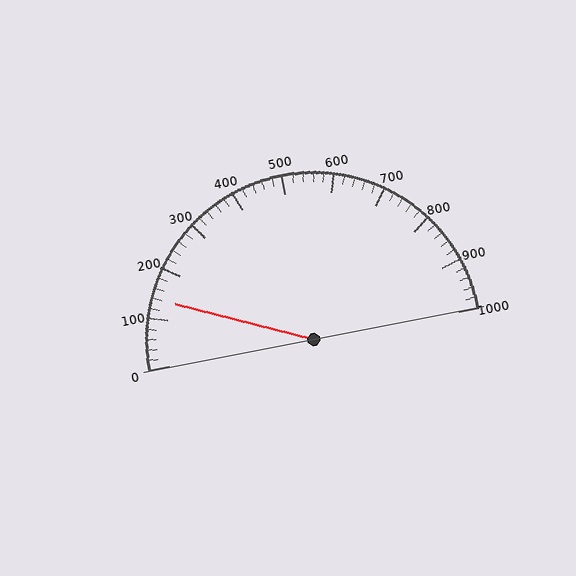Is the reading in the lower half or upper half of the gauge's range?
The reading is in the lower half of the range (0 to 1000).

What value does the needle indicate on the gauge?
The needle indicates approximately 140.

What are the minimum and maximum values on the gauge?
The gauge ranges from 0 to 1000.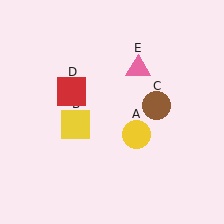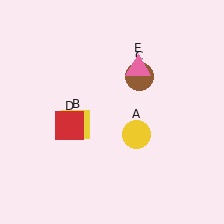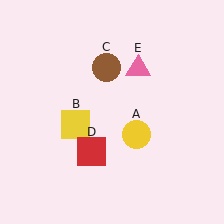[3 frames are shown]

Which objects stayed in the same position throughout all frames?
Yellow circle (object A) and yellow square (object B) and pink triangle (object E) remained stationary.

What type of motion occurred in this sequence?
The brown circle (object C), red square (object D) rotated counterclockwise around the center of the scene.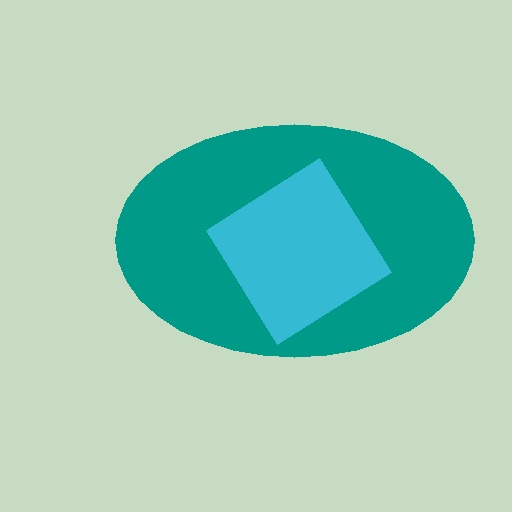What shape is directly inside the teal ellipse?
The cyan diamond.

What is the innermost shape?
The cyan diamond.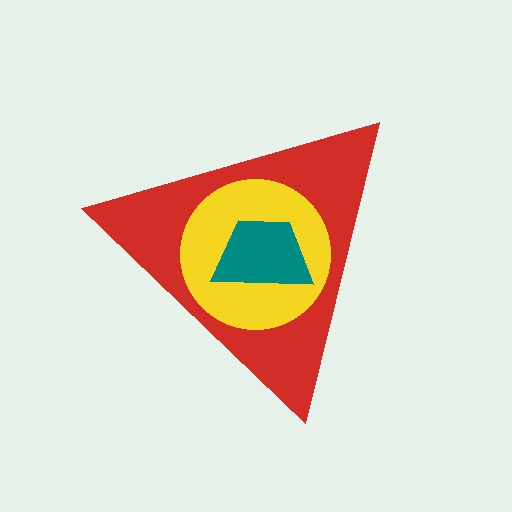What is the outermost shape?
The red triangle.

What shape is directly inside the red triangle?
The yellow circle.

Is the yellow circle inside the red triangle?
Yes.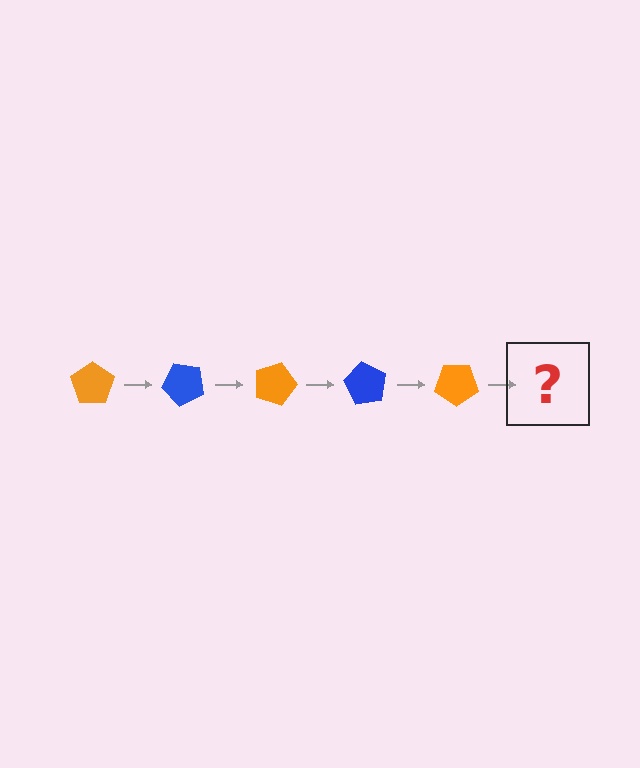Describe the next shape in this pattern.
It should be a blue pentagon, rotated 225 degrees from the start.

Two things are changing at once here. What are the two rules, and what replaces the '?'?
The two rules are that it rotates 45 degrees each step and the color cycles through orange and blue. The '?' should be a blue pentagon, rotated 225 degrees from the start.